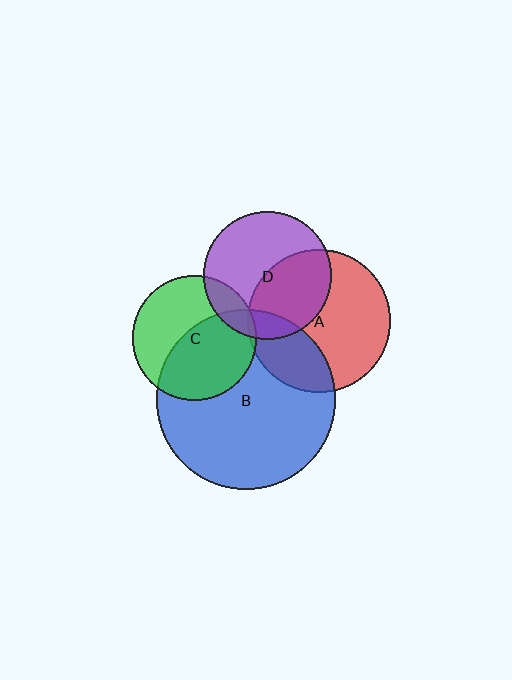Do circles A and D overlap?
Yes.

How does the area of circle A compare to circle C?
Approximately 1.3 times.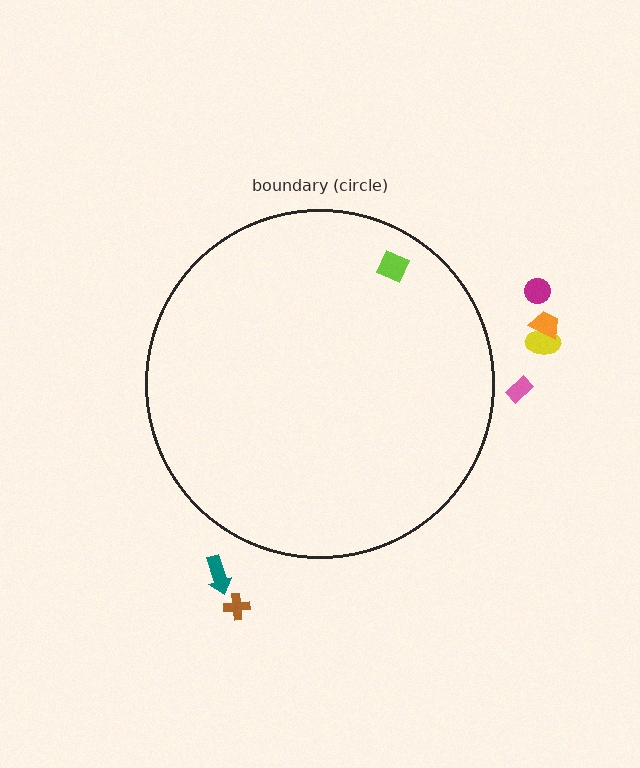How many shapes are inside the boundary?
1 inside, 6 outside.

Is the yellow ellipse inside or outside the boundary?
Outside.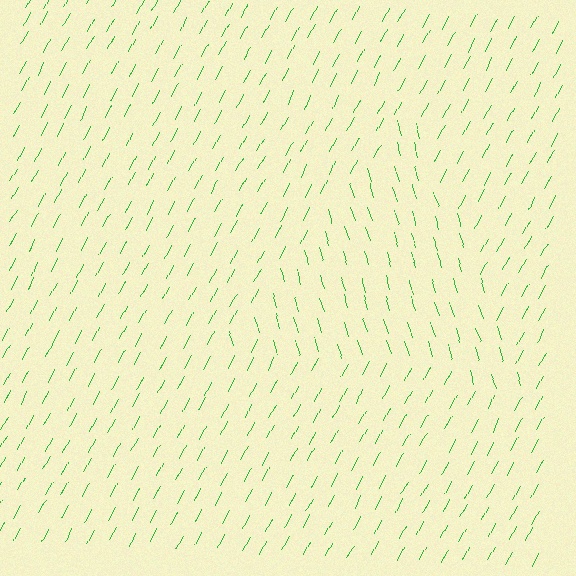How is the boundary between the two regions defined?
The boundary is defined purely by a change in line orientation (approximately 45 degrees difference). All lines are the same color and thickness.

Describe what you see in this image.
The image is filled with small green line segments. A triangle region in the image has lines oriented differently from the surrounding lines, creating a visible texture boundary.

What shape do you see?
I see a triangle.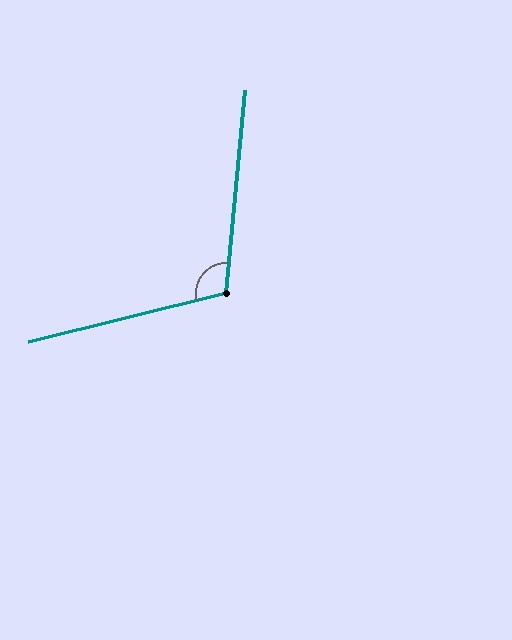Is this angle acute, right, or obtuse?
It is obtuse.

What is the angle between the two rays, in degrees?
Approximately 109 degrees.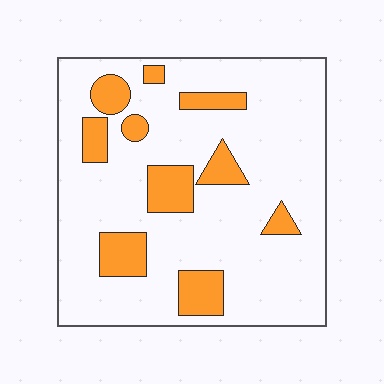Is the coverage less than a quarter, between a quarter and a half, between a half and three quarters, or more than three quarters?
Less than a quarter.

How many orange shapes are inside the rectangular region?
10.